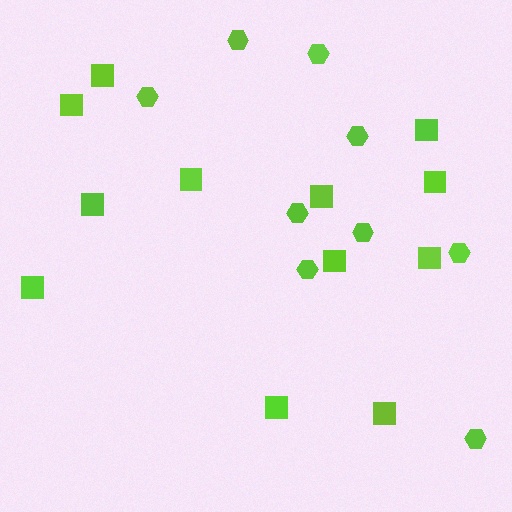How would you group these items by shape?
There are 2 groups: one group of hexagons (9) and one group of squares (12).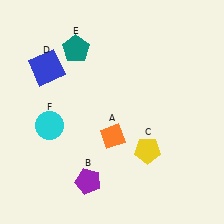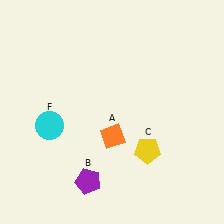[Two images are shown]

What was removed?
The blue square (D), the teal pentagon (E) were removed in Image 2.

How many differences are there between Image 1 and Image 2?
There are 2 differences between the two images.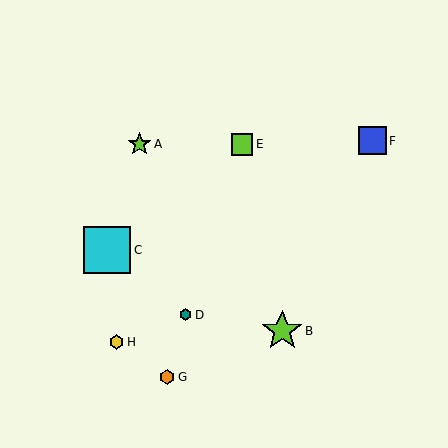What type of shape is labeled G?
Shape G is an orange hexagon.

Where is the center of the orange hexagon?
The center of the orange hexagon is at (167, 377).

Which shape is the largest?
The cyan square (labeled C) is the largest.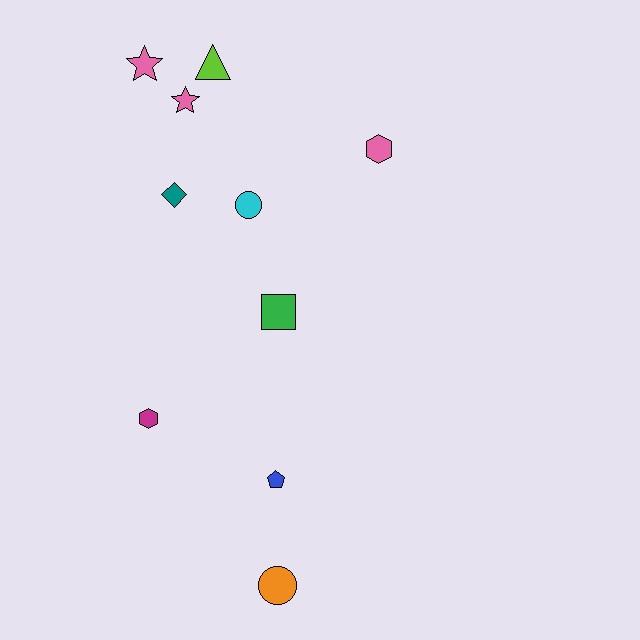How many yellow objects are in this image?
There are no yellow objects.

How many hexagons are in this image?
There are 2 hexagons.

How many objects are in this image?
There are 10 objects.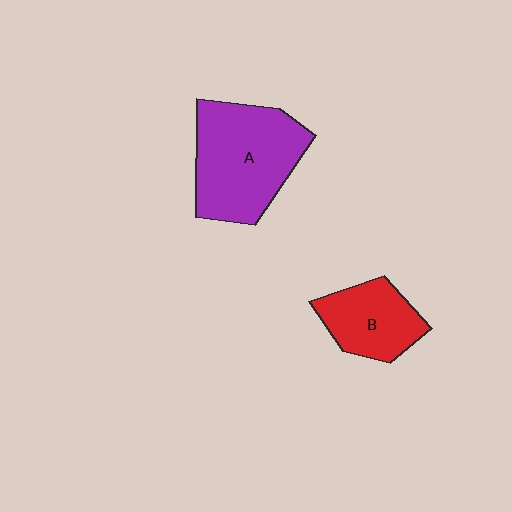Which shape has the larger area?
Shape A (purple).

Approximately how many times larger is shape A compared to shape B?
Approximately 1.7 times.